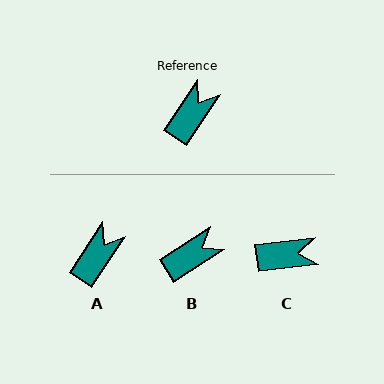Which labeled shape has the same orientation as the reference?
A.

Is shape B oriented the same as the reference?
No, it is off by about 24 degrees.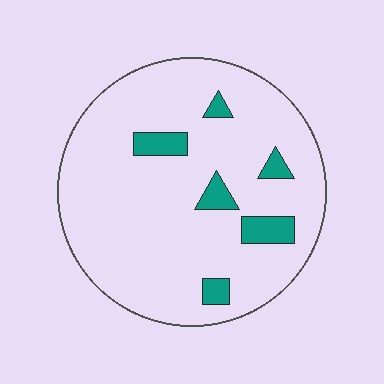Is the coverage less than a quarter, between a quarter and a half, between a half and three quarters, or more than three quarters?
Less than a quarter.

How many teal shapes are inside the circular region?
6.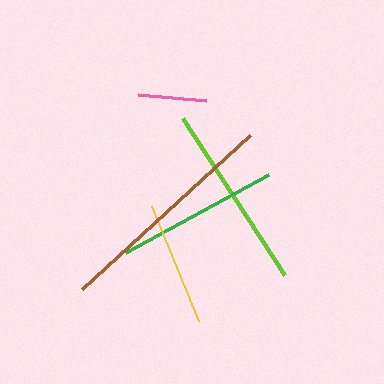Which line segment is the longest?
The brown line is the longest at approximately 227 pixels.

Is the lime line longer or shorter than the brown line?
The brown line is longer than the lime line.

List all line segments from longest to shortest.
From longest to shortest: brown, lime, green, yellow, pink.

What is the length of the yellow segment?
The yellow segment is approximately 124 pixels long.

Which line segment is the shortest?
The pink line is the shortest at approximately 68 pixels.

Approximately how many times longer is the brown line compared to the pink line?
The brown line is approximately 3.3 times the length of the pink line.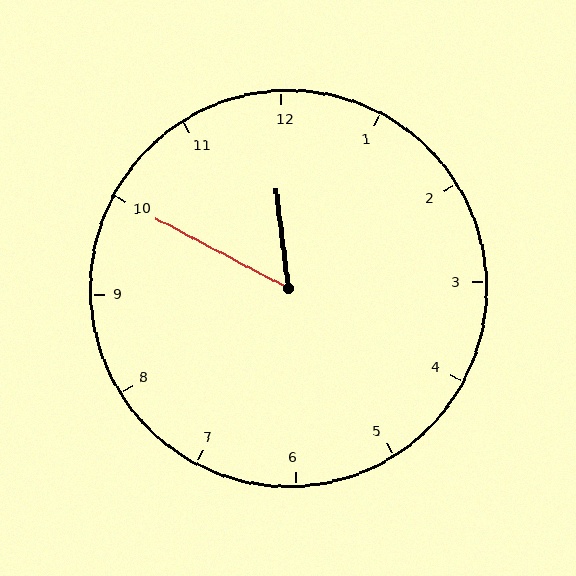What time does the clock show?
11:50.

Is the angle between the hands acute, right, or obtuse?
It is acute.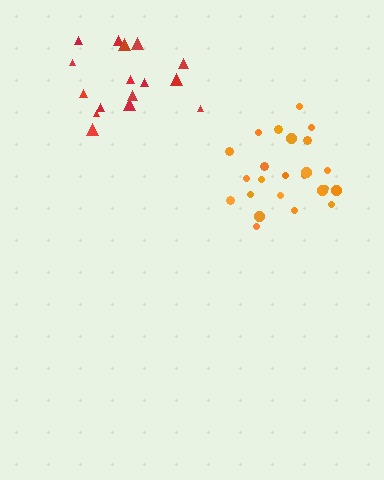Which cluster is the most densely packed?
Orange.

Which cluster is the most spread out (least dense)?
Red.